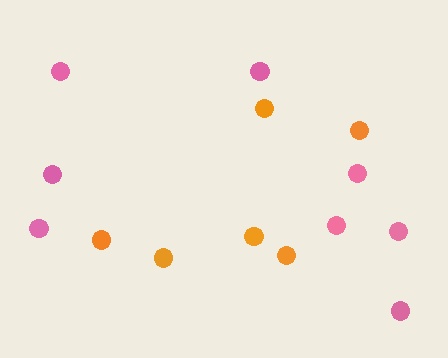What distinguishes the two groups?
There are 2 groups: one group of orange circles (6) and one group of pink circles (8).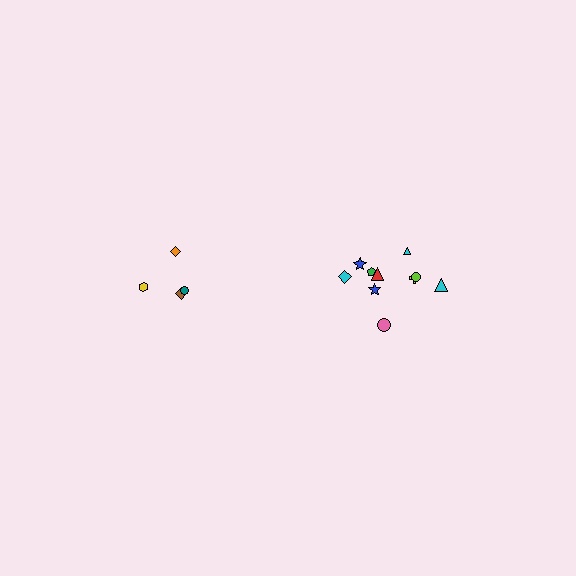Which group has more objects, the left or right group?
The right group.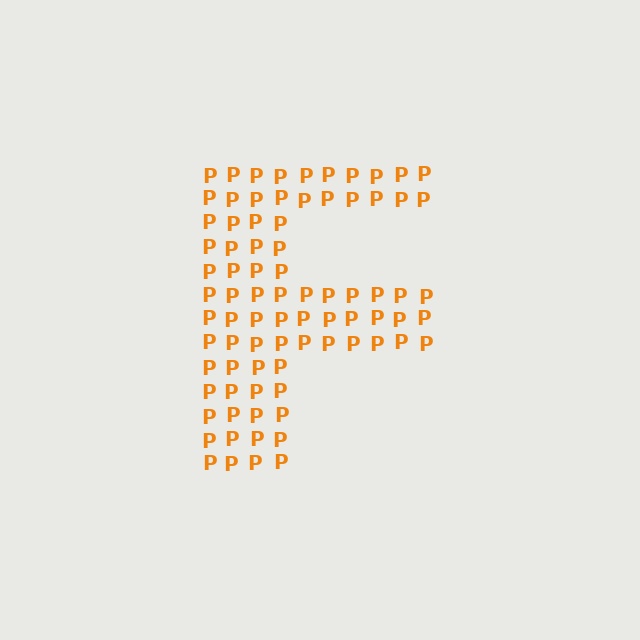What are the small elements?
The small elements are letter P's.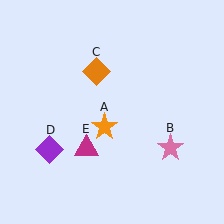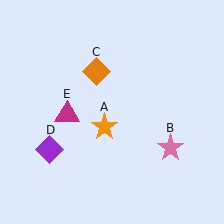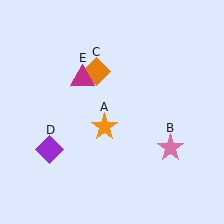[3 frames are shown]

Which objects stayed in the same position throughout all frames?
Orange star (object A) and pink star (object B) and orange diamond (object C) and purple diamond (object D) remained stationary.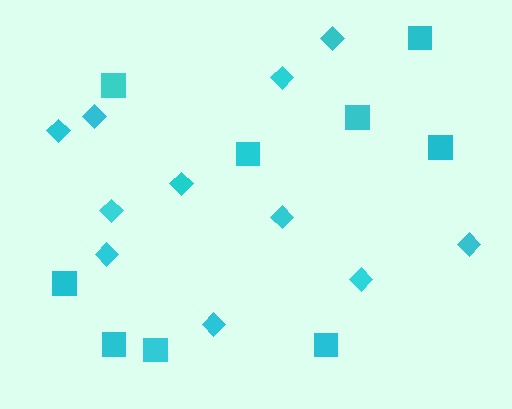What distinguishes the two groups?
There are 2 groups: one group of diamonds (11) and one group of squares (9).